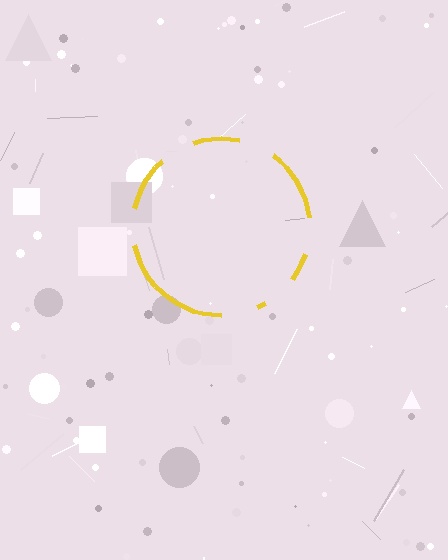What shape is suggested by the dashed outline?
The dashed outline suggests a circle.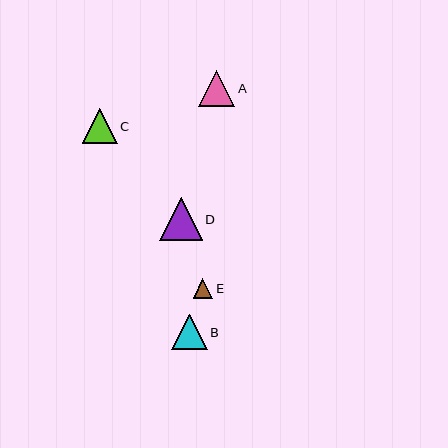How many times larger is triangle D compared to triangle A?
Triangle D is approximately 1.2 times the size of triangle A.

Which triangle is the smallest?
Triangle E is the smallest with a size of approximately 20 pixels.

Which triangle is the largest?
Triangle D is the largest with a size of approximately 42 pixels.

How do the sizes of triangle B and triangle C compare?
Triangle B and triangle C are approximately the same size.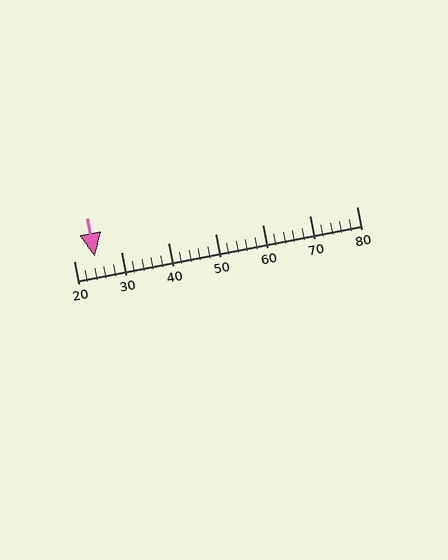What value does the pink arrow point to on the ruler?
The pink arrow points to approximately 24.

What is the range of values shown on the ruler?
The ruler shows values from 20 to 80.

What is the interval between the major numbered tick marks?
The major tick marks are spaced 10 units apart.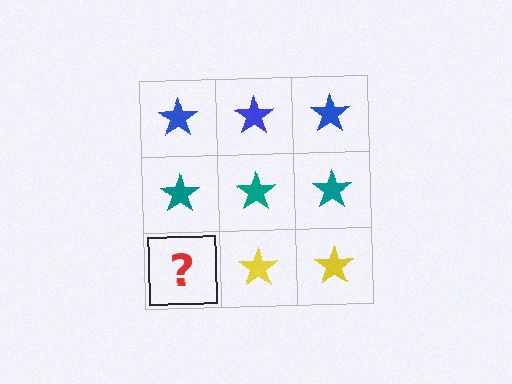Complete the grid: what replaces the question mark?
The question mark should be replaced with a yellow star.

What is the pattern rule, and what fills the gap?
The rule is that each row has a consistent color. The gap should be filled with a yellow star.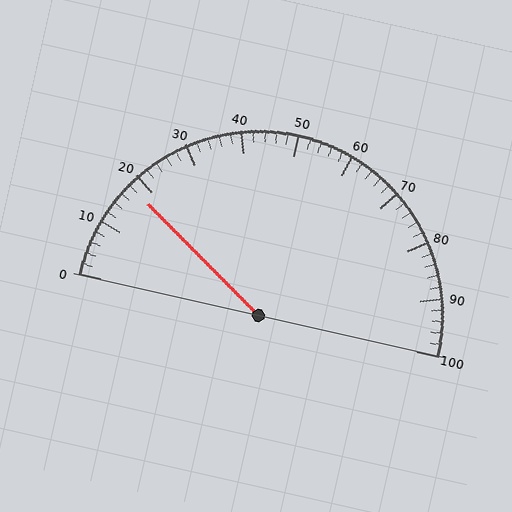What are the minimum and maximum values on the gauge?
The gauge ranges from 0 to 100.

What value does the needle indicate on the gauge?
The needle indicates approximately 18.